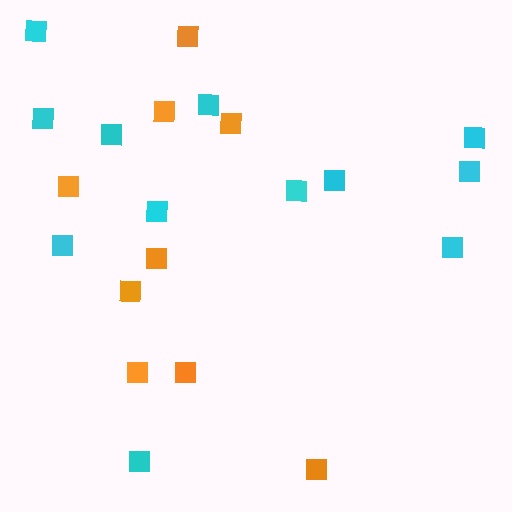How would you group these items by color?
There are 2 groups: one group of cyan squares (12) and one group of orange squares (9).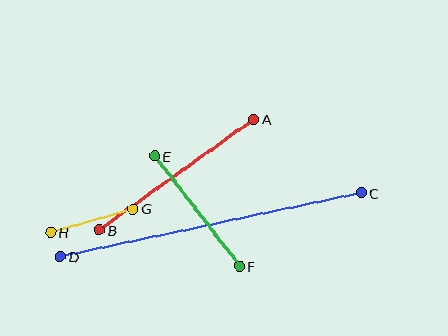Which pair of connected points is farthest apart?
Points C and D are farthest apart.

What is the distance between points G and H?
The distance is approximately 86 pixels.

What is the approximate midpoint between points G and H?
The midpoint is at approximately (92, 220) pixels.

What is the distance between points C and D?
The distance is approximately 308 pixels.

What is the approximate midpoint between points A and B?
The midpoint is at approximately (176, 175) pixels.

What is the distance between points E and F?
The distance is approximately 139 pixels.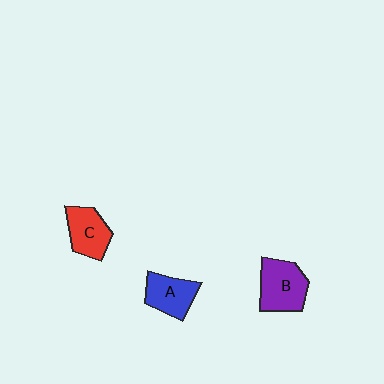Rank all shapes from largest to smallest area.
From largest to smallest: B (purple), C (red), A (blue).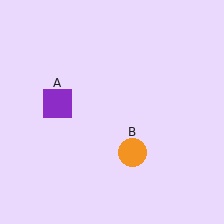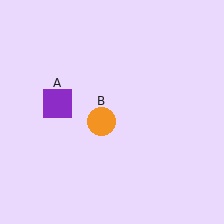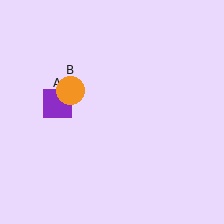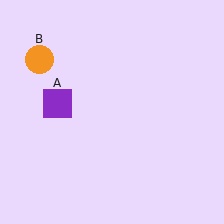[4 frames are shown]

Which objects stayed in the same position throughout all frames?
Purple square (object A) remained stationary.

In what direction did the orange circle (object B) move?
The orange circle (object B) moved up and to the left.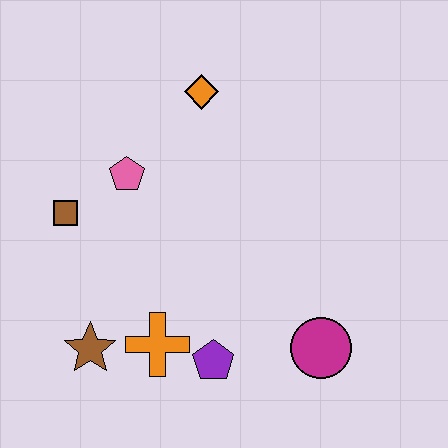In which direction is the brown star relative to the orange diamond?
The brown star is below the orange diamond.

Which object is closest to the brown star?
The orange cross is closest to the brown star.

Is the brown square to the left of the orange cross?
Yes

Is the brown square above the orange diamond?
No